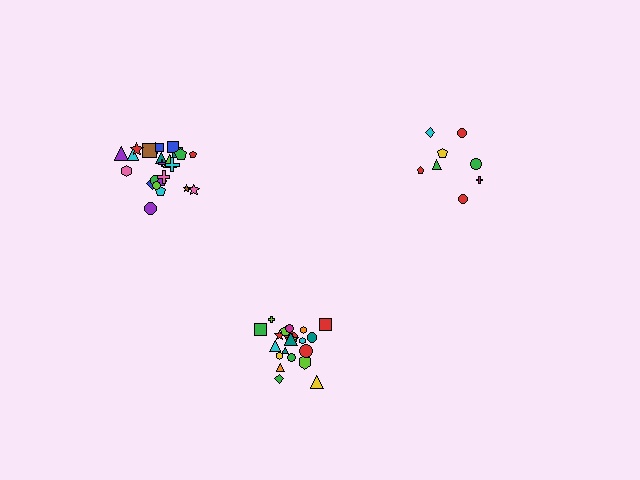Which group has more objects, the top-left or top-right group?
The top-left group.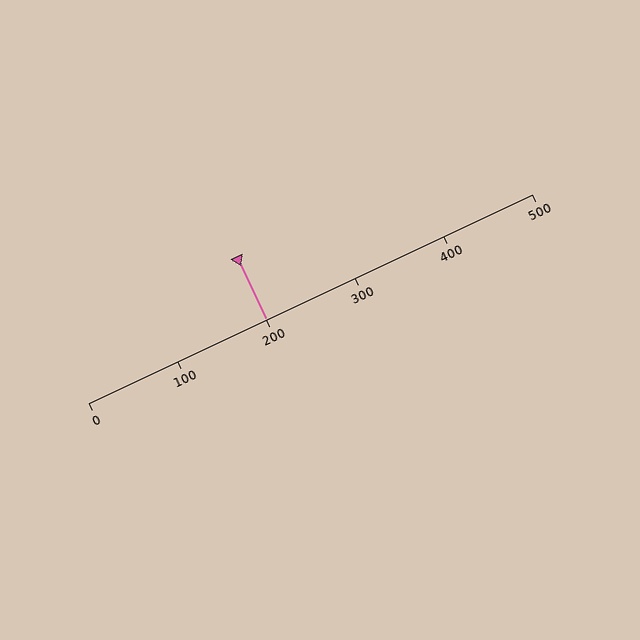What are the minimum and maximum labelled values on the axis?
The axis runs from 0 to 500.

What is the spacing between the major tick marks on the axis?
The major ticks are spaced 100 apart.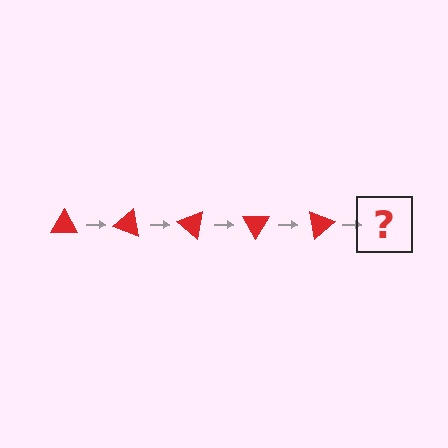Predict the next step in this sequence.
The next step is a red triangle rotated 100 degrees.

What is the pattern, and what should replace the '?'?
The pattern is that the triangle rotates 20 degrees each step. The '?' should be a red triangle rotated 100 degrees.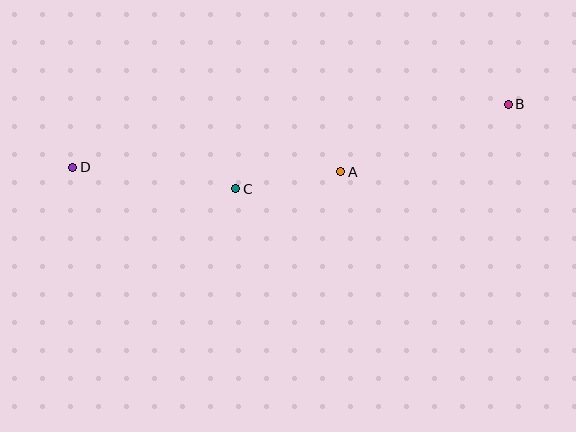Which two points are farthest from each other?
Points B and D are farthest from each other.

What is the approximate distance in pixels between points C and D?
The distance between C and D is approximately 164 pixels.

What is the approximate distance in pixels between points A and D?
The distance between A and D is approximately 268 pixels.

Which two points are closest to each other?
Points A and C are closest to each other.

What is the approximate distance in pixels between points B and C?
The distance between B and C is approximately 285 pixels.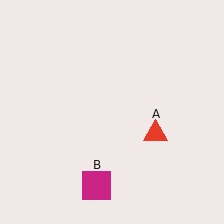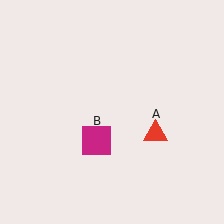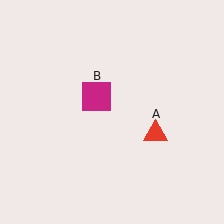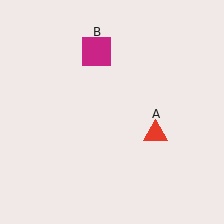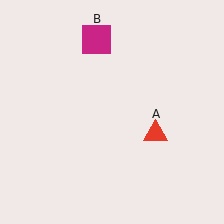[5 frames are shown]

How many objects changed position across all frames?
1 object changed position: magenta square (object B).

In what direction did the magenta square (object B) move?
The magenta square (object B) moved up.